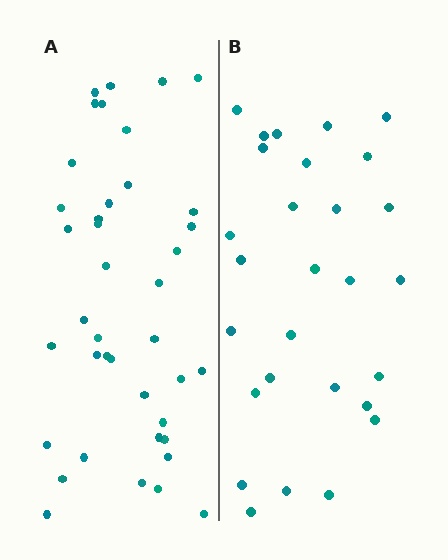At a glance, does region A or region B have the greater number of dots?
Region A (the left region) has more dots.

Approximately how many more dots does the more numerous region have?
Region A has roughly 12 or so more dots than region B.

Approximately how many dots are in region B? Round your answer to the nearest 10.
About 30 dots. (The exact count is 28, which rounds to 30.)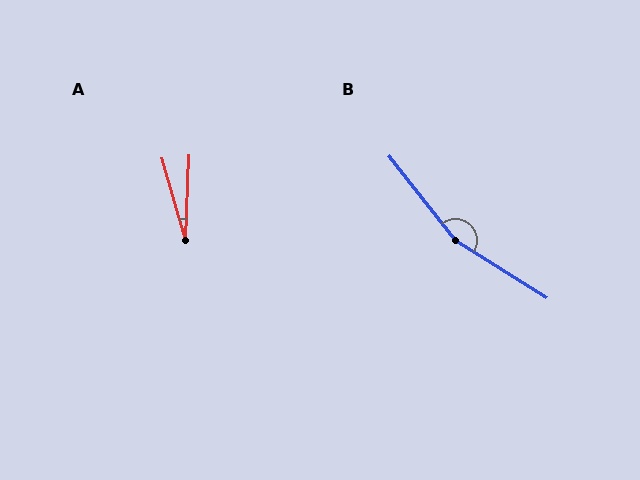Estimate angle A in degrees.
Approximately 19 degrees.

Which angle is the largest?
B, at approximately 160 degrees.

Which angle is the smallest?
A, at approximately 19 degrees.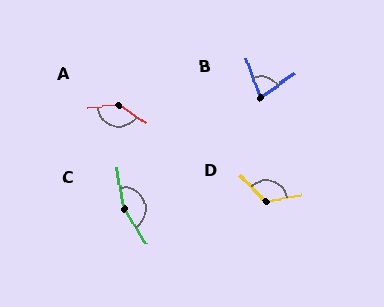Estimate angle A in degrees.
Approximately 141 degrees.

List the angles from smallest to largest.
B (74°), D (125°), A (141°), C (159°).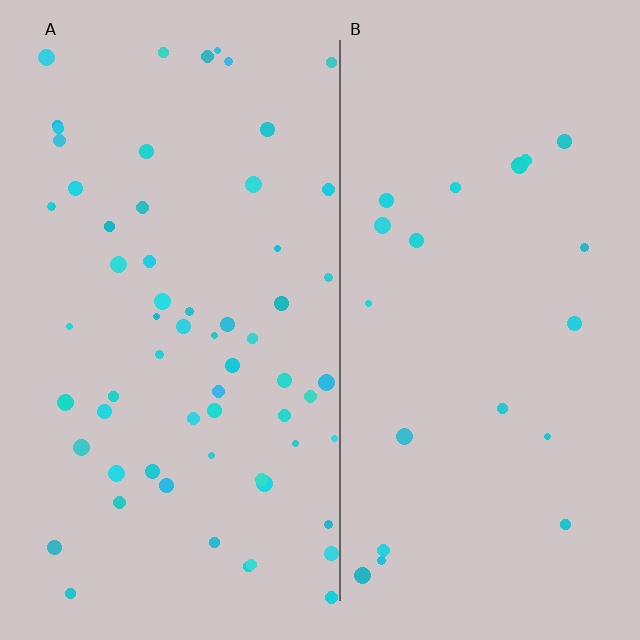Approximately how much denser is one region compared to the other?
Approximately 3.1× — region A over region B.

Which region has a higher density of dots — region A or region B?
A (the left).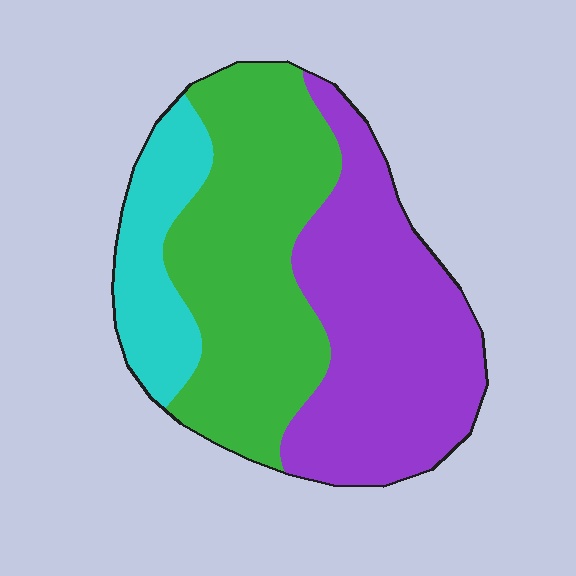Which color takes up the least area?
Cyan, at roughly 15%.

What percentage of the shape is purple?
Purple takes up between a third and a half of the shape.